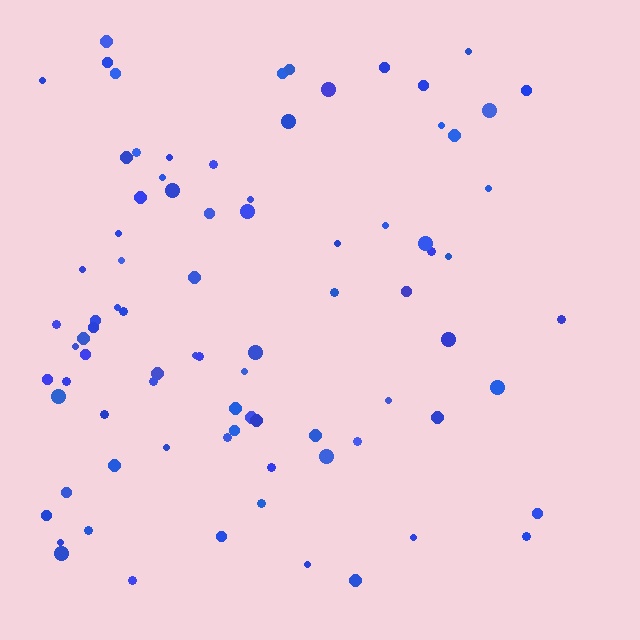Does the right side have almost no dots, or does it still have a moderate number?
Still a moderate number, just noticeably fewer than the left.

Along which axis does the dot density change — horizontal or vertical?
Horizontal.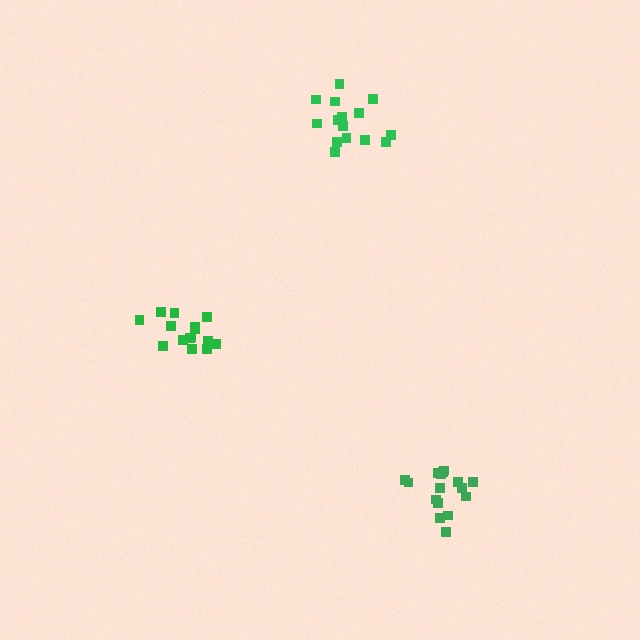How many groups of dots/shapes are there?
There are 3 groups.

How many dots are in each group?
Group 1: 15 dots, Group 2: 16 dots, Group 3: 15 dots (46 total).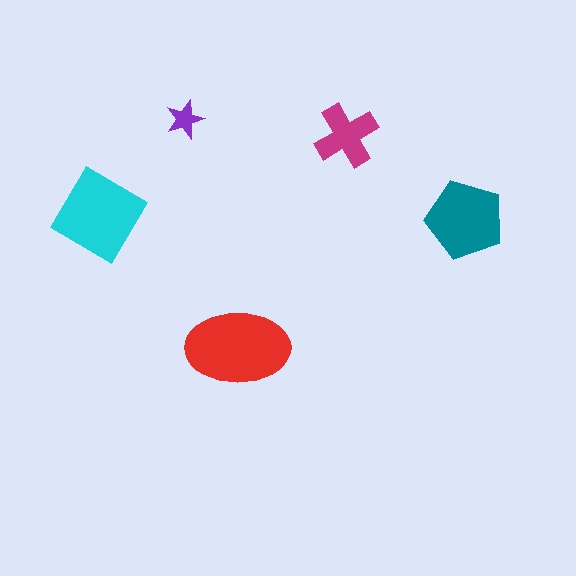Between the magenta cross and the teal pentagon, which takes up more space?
The teal pentagon.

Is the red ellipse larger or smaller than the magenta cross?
Larger.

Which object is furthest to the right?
The teal pentagon is rightmost.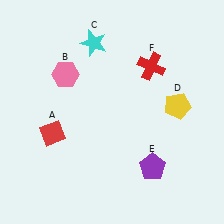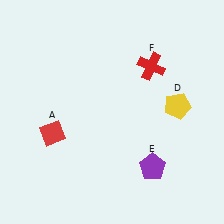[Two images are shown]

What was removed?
The pink hexagon (B), the cyan star (C) were removed in Image 2.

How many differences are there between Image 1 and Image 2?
There are 2 differences between the two images.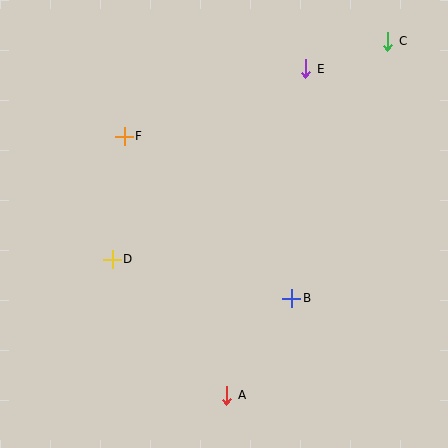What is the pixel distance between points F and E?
The distance between F and E is 194 pixels.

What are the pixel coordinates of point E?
Point E is at (306, 69).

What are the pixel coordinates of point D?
Point D is at (112, 259).